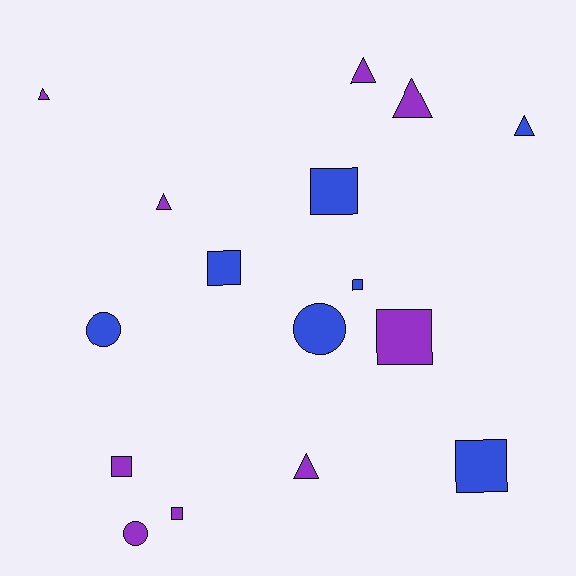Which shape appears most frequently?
Square, with 7 objects.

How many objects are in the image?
There are 16 objects.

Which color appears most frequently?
Purple, with 9 objects.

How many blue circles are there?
There are 2 blue circles.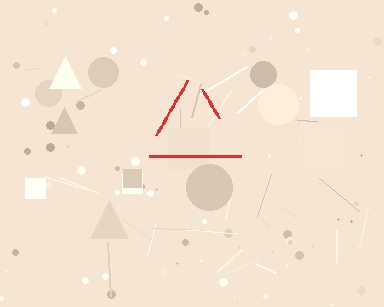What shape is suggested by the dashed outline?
The dashed outline suggests a triangle.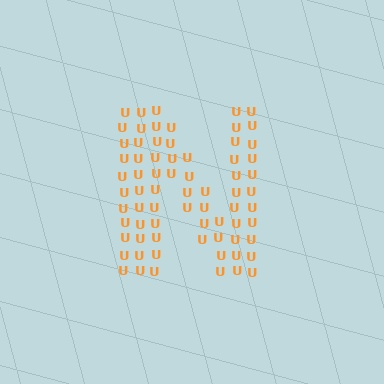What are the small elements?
The small elements are letter U's.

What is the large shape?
The large shape is the letter N.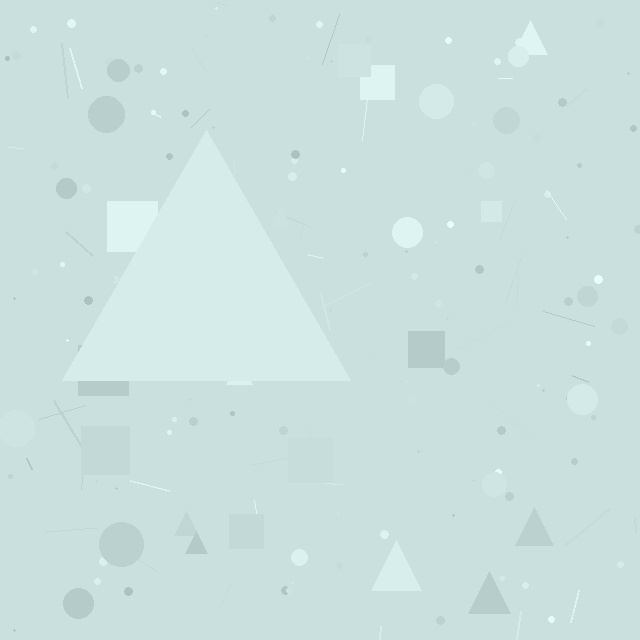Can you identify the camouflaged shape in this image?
The camouflaged shape is a triangle.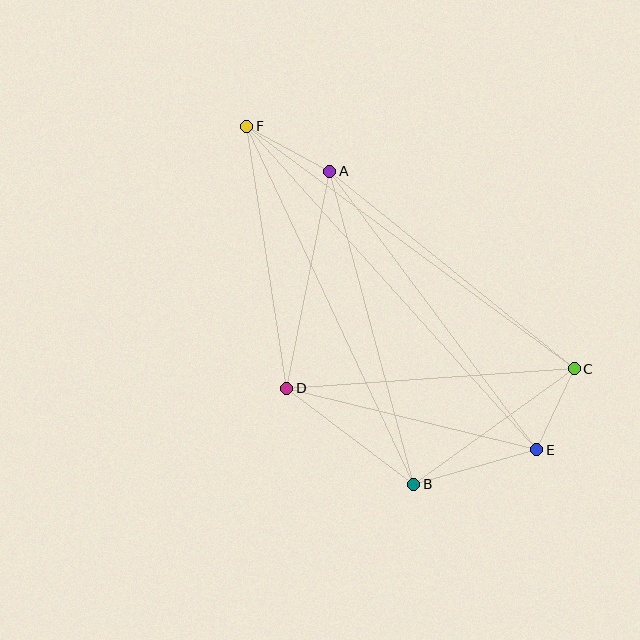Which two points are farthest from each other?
Points E and F are farthest from each other.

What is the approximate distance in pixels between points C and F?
The distance between C and F is approximately 407 pixels.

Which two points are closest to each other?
Points C and E are closest to each other.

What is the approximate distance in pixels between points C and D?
The distance between C and D is approximately 288 pixels.